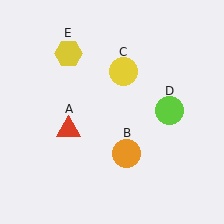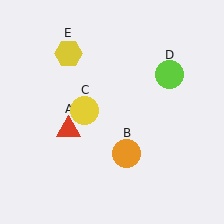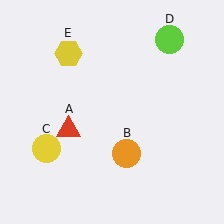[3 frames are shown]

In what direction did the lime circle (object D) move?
The lime circle (object D) moved up.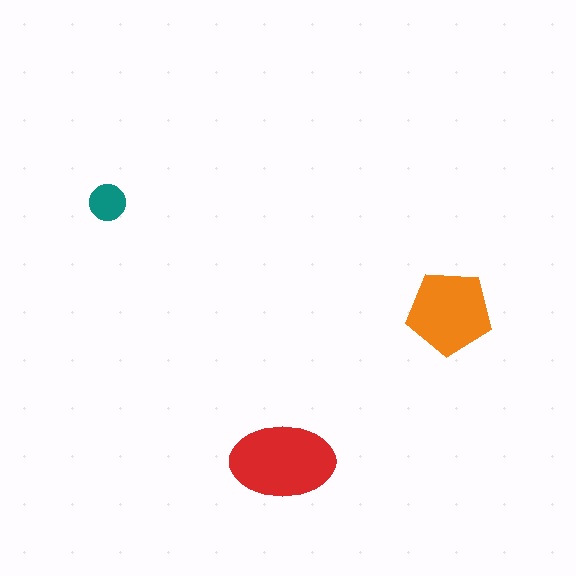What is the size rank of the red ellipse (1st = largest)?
1st.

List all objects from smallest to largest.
The teal circle, the orange pentagon, the red ellipse.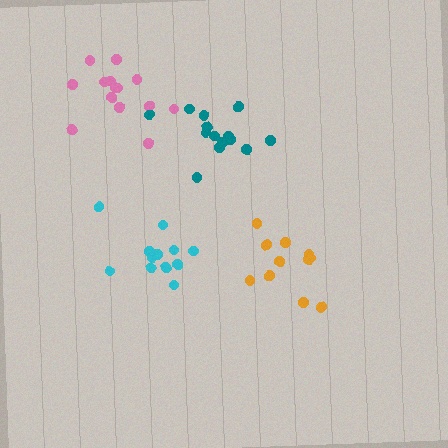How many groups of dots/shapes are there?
There are 4 groups.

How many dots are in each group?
Group 1: 11 dots, Group 2: 12 dots, Group 3: 14 dots, Group 4: 14 dots (51 total).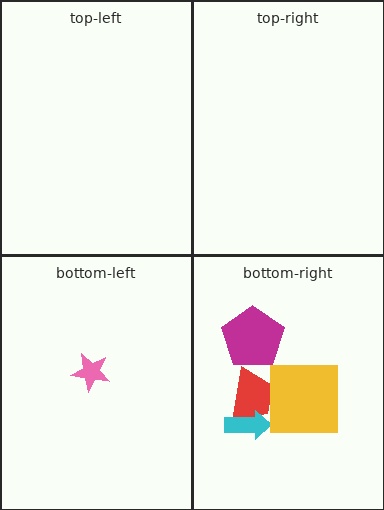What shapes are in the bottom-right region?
The red trapezoid, the magenta pentagon, the cyan arrow, the yellow square.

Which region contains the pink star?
The bottom-left region.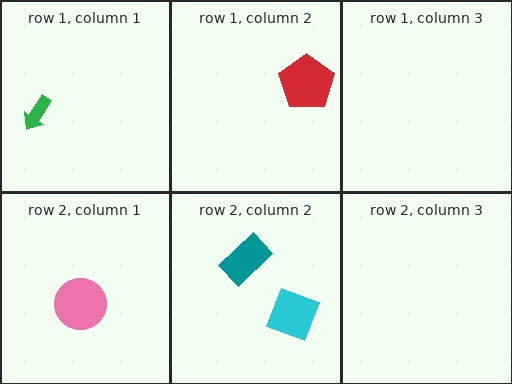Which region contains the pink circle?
The row 2, column 1 region.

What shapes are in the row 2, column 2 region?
The cyan square, the teal rectangle.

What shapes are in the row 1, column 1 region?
The green arrow.